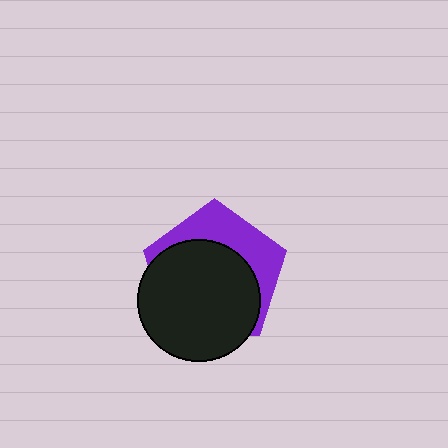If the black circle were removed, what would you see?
You would see the complete purple pentagon.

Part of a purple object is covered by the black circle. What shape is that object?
It is a pentagon.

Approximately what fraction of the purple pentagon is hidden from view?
Roughly 64% of the purple pentagon is hidden behind the black circle.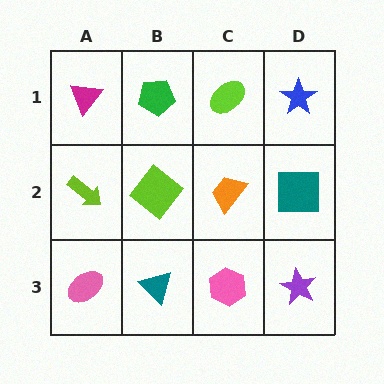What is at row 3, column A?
A pink ellipse.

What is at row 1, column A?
A magenta triangle.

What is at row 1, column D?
A blue star.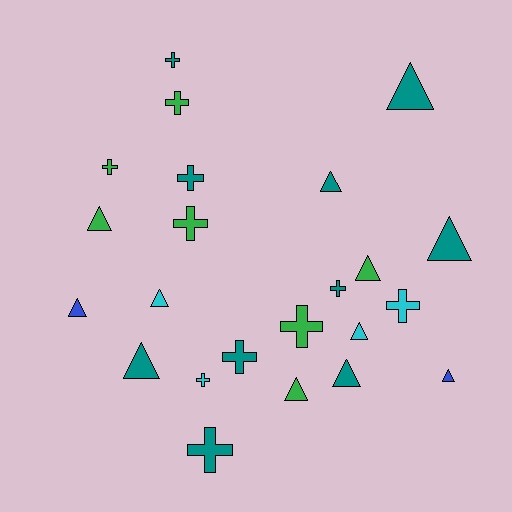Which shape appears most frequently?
Triangle, with 12 objects.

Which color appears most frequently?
Teal, with 10 objects.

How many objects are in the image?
There are 23 objects.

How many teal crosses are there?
There are 5 teal crosses.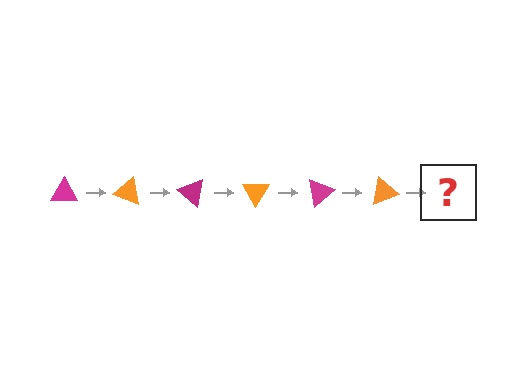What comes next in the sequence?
The next element should be a magenta triangle, rotated 120 degrees from the start.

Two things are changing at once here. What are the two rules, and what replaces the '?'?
The two rules are that it rotates 20 degrees each step and the color cycles through magenta and orange. The '?' should be a magenta triangle, rotated 120 degrees from the start.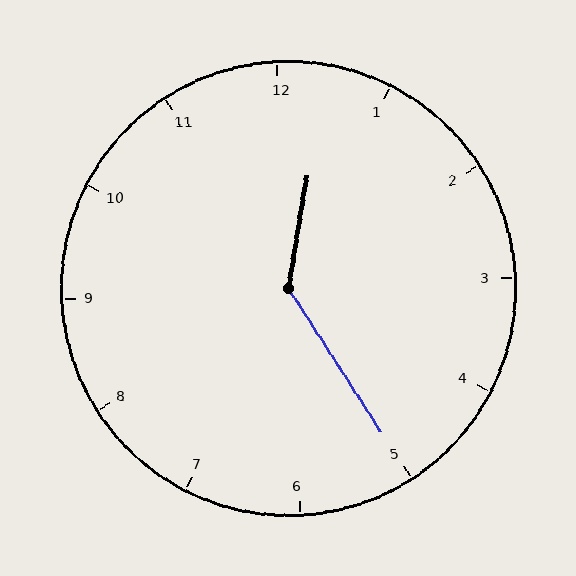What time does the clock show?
12:25.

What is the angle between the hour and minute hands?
Approximately 138 degrees.